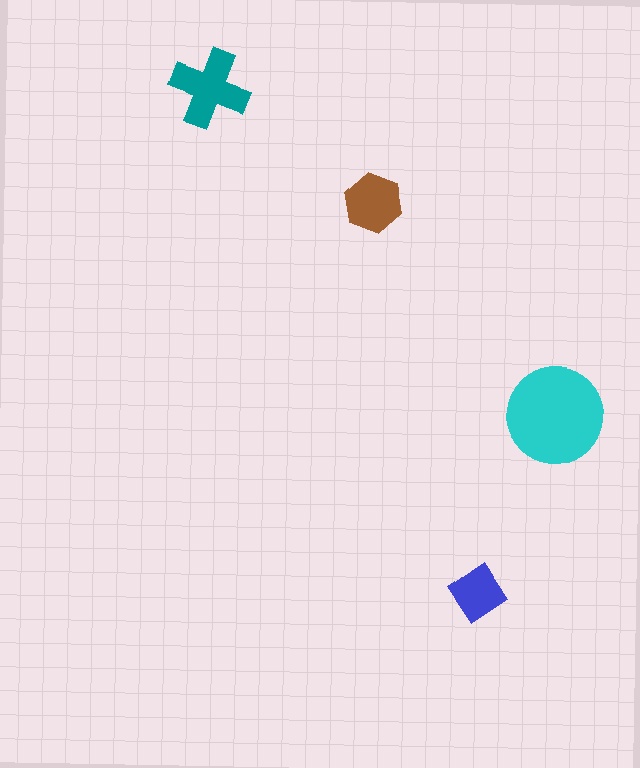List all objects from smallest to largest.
The blue diamond, the brown hexagon, the teal cross, the cyan circle.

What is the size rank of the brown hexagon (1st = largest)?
3rd.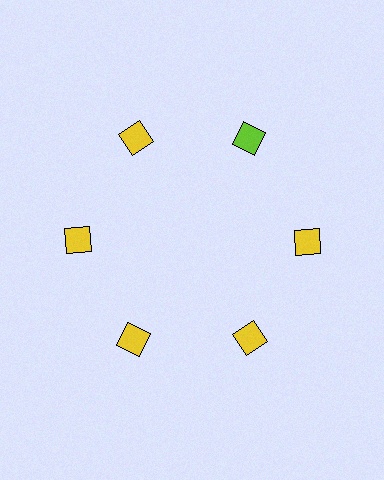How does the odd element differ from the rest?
It has a different color: lime instead of yellow.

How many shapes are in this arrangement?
There are 6 shapes arranged in a ring pattern.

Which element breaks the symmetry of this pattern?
The lime diamond at roughly the 1 o'clock position breaks the symmetry. All other shapes are yellow diamonds.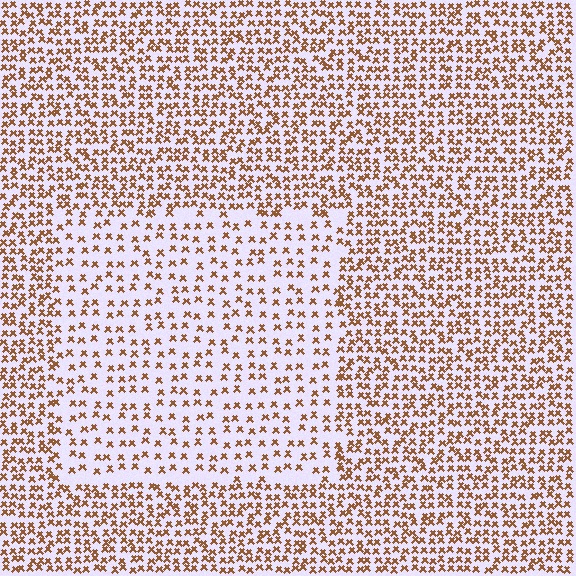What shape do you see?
I see a rectangle.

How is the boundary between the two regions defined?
The boundary is defined by a change in element density (approximately 2.0x ratio). All elements are the same color, size, and shape.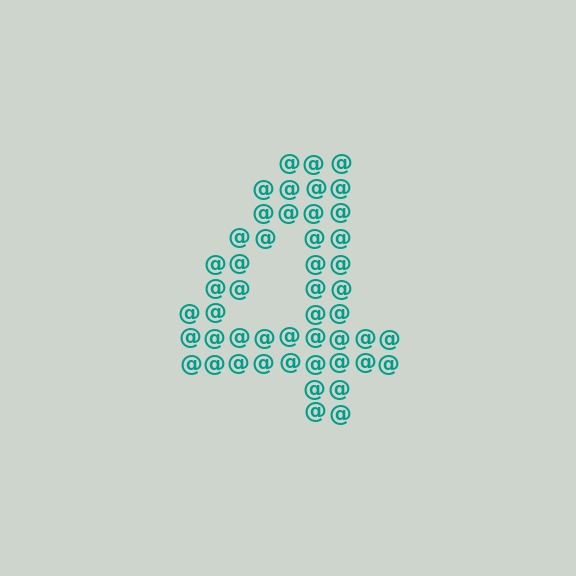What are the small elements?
The small elements are at signs.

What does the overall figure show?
The overall figure shows the digit 4.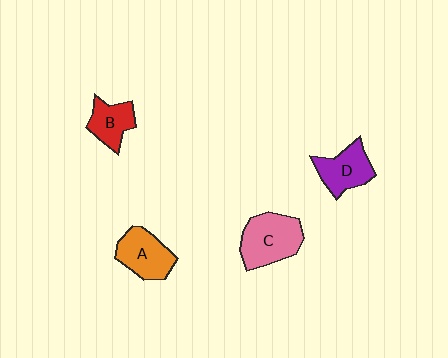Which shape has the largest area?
Shape C (pink).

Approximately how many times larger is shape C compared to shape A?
Approximately 1.2 times.